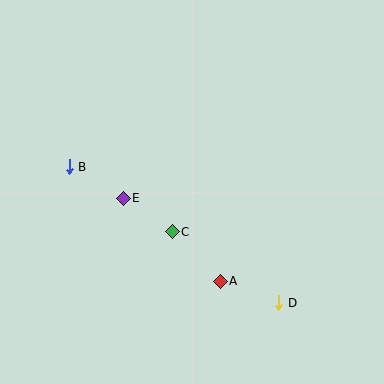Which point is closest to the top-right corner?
Point C is closest to the top-right corner.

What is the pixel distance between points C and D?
The distance between C and D is 128 pixels.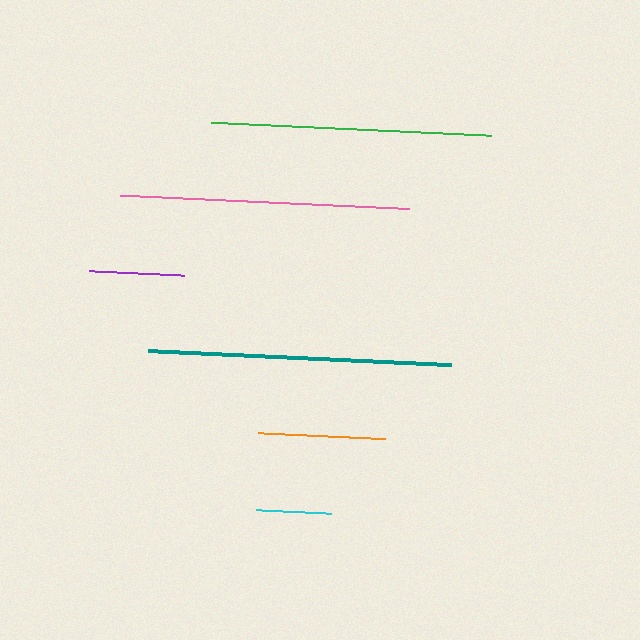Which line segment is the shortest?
The cyan line is the shortest at approximately 75 pixels.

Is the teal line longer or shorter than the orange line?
The teal line is longer than the orange line.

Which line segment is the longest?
The teal line is the longest at approximately 302 pixels.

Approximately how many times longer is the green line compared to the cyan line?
The green line is approximately 3.7 times the length of the cyan line.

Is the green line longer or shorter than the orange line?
The green line is longer than the orange line.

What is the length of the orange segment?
The orange segment is approximately 127 pixels long.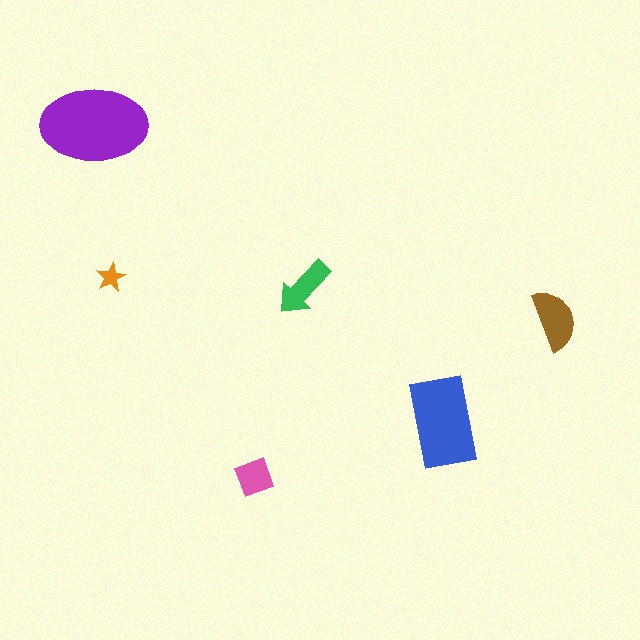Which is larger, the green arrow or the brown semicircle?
The brown semicircle.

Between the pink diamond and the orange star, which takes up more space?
The pink diamond.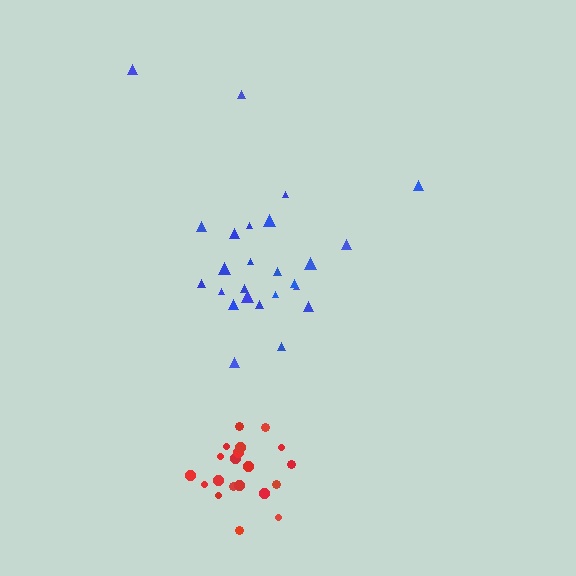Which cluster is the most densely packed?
Red.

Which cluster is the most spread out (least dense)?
Blue.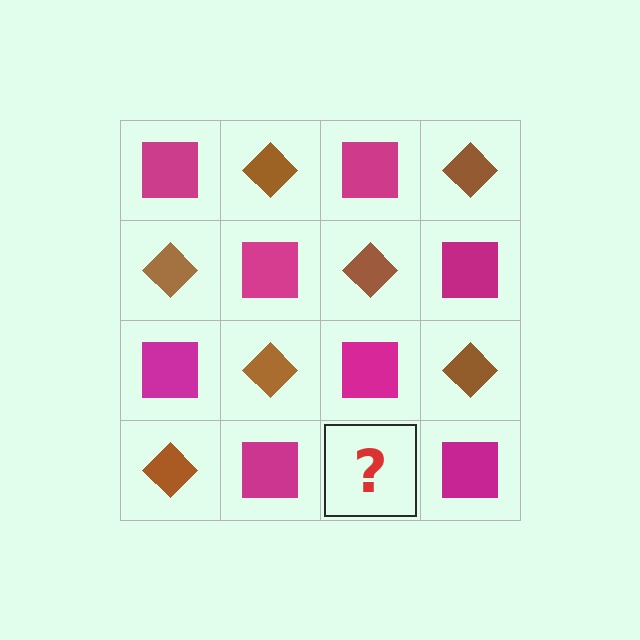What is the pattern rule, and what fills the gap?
The rule is that it alternates magenta square and brown diamond in a checkerboard pattern. The gap should be filled with a brown diamond.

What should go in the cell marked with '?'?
The missing cell should contain a brown diamond.